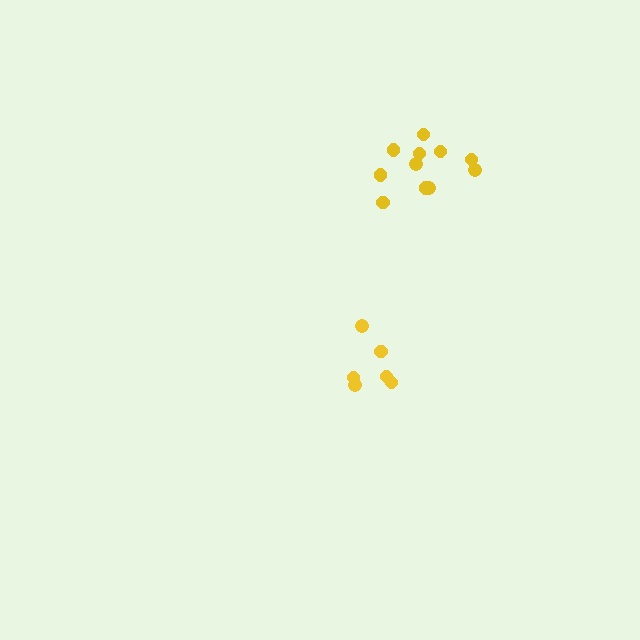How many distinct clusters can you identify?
There are 2 distinct clusters.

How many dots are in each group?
Group 1: 6 dots, Group 2: 11 dots (17 total).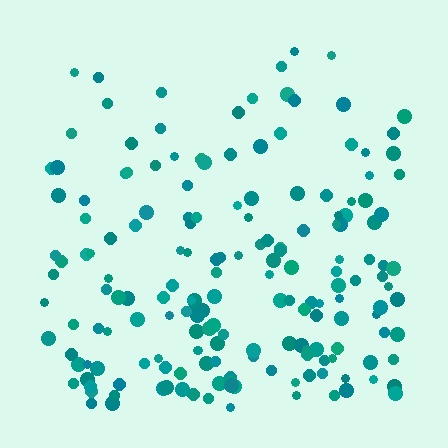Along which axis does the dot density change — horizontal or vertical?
Vertical.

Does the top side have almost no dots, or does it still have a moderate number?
Still a moderate number, just noticeably fewer than the bottom.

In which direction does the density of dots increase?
From top to bottom, with the bottom side densest.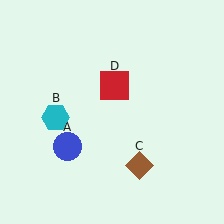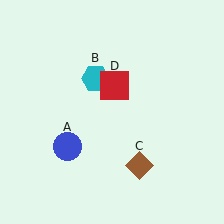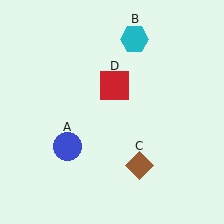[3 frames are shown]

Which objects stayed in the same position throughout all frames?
Blue circle (object A) and brown diamond (object C) and red square (object D) remained stationary.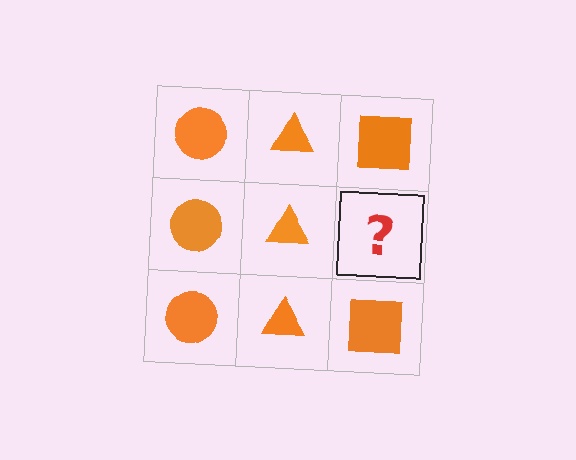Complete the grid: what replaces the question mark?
The question mark should be replaced with an orange square.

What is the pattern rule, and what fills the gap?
The rule is that each column has a consistent shape. The gap should be filled with an orange square.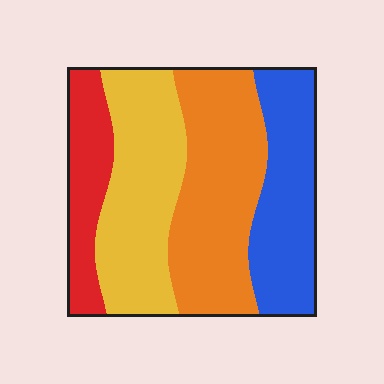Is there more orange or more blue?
Orange.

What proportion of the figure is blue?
Blue takes up less than a quarter of the figure.